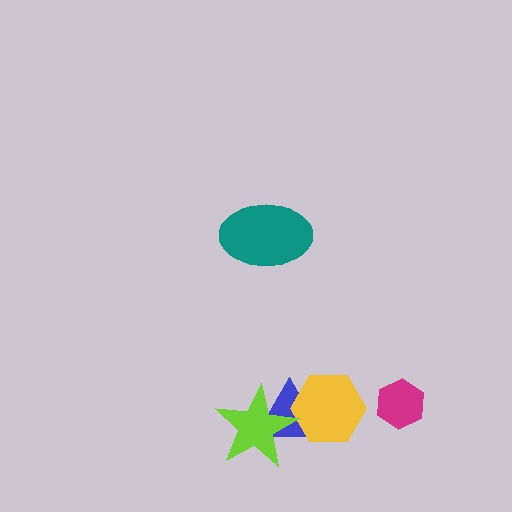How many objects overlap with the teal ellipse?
0 objects overlap with the teal ellipse.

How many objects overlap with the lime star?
1 object overlaps with the lime star.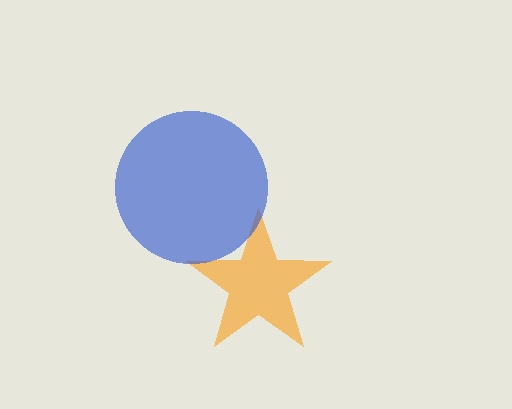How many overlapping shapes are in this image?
There are 2 overlapping shapes in the image.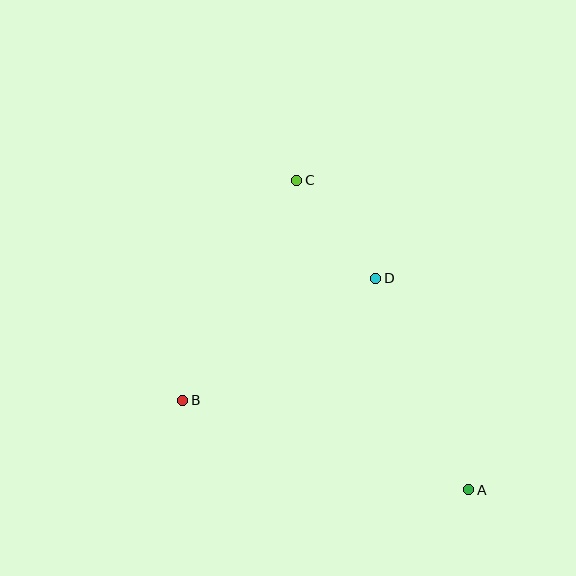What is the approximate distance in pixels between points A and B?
The distance between A and B is approximately 299 pixels.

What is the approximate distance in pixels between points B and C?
The distance between B and C is approximately 248 pixels.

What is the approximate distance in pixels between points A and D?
The distance between A and D is approximately 231 pixels.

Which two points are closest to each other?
Points C and D are closest to each other.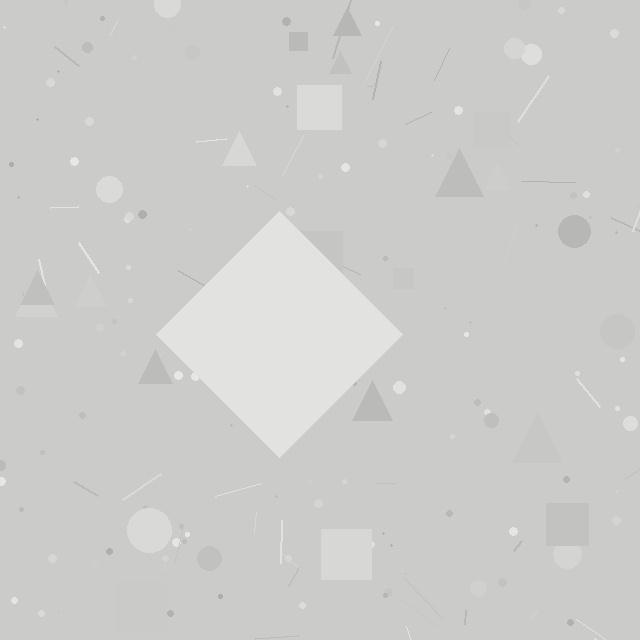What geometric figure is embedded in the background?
A diamond is embedded in the background.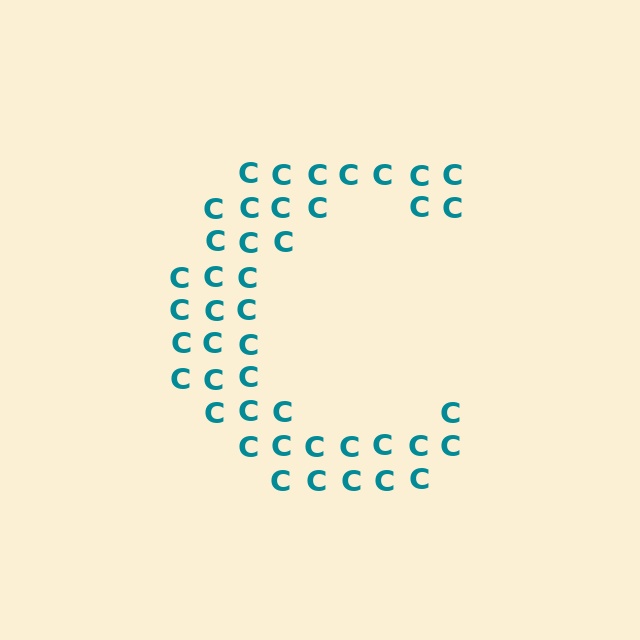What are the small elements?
The small elements are letter C's.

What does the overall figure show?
The overall figure shows the letter C.